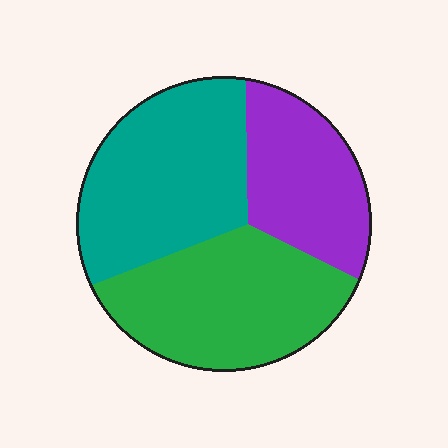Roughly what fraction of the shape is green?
Green takes up about three eighths (3/8) of the shape.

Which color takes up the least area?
Purple, at roughly 25%.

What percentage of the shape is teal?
Teal takes up about three eighths (3/8) of the shape.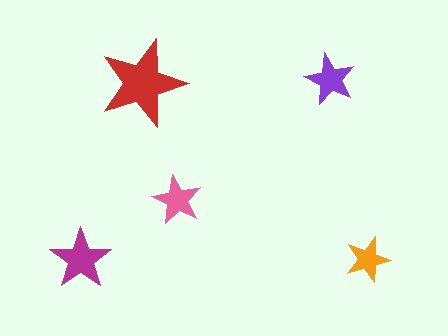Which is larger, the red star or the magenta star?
The red one.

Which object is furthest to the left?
The magenta star is leftmost.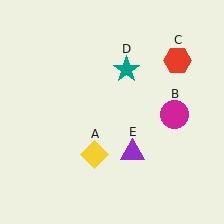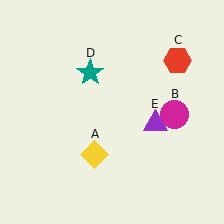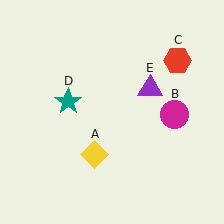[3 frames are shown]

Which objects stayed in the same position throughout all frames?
Yellow diamond (object A) and magenta circle (object B) and red hexagon (object C) remained stationary.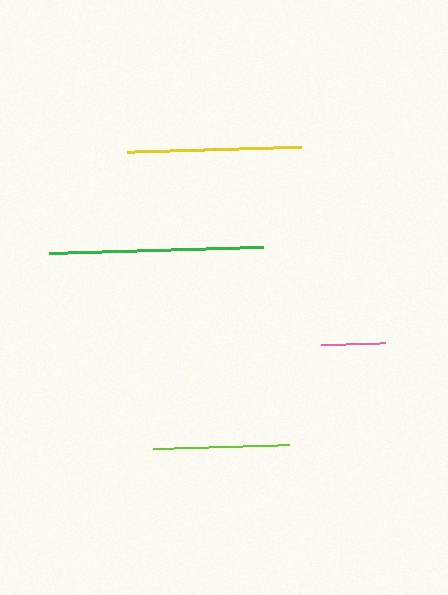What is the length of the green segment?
The green segment is approximately 214 pixels long.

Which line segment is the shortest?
The pink line is the shortest at approximately 63 pixels.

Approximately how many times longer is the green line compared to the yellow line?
The green line is approximately 1.2 times the length of the yellow line.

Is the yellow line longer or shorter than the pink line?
The yellow line is longer than the pink line.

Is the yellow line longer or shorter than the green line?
The green line is longer than the yellow line.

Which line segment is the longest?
The green line is the longest at approximately 214 pixels.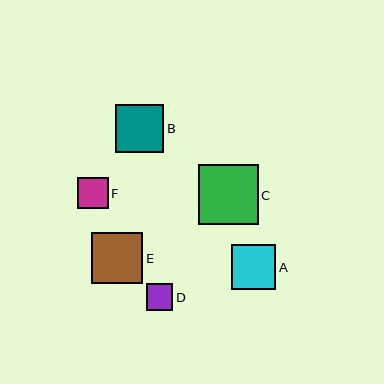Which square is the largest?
Square C is the largest with a size of approximately 60 pixels.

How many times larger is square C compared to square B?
Square C is approximately 1.2 times the size of square B.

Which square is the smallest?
Square D is the smallest with a size of approximately 26 pixels.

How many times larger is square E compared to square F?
Square E is approximately 1.7 times the size of square F.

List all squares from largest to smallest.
From largest to smallest: C, E, B, A, F, D.